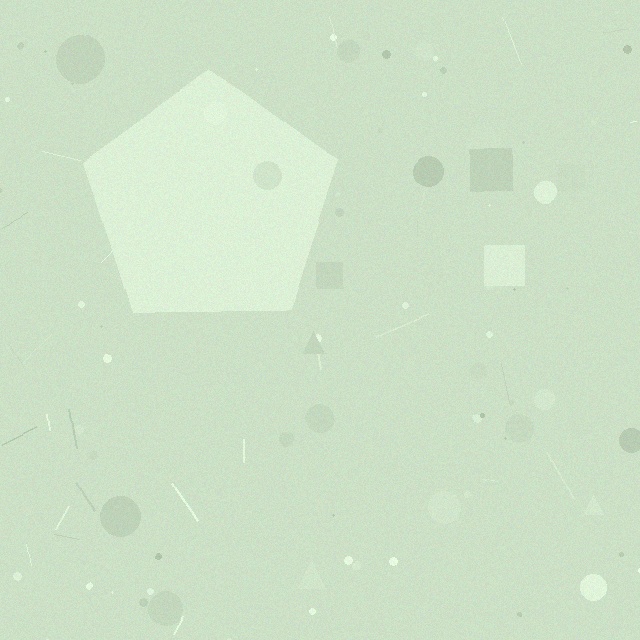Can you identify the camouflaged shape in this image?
The camouflaged shape is a pentagon.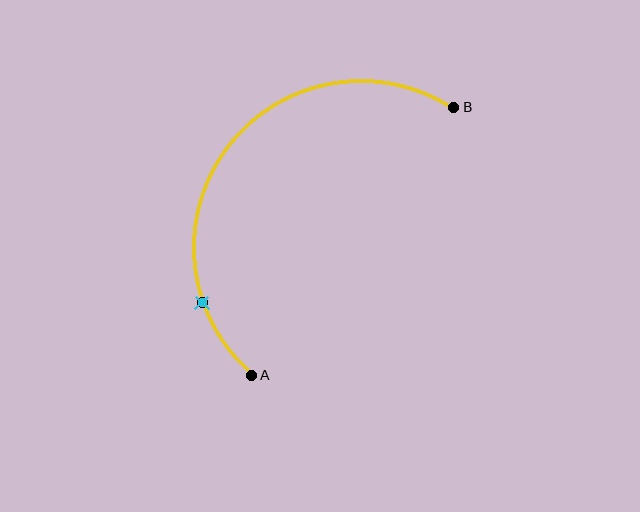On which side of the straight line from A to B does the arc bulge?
The arc bulges above and to the left of the straight line connecting A and B.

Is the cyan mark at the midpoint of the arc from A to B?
No. The cyan mark lies on the arc but is closer to endpoint A. The arc midpoint would be at the point on the curve equidistant along the arc from both A and B.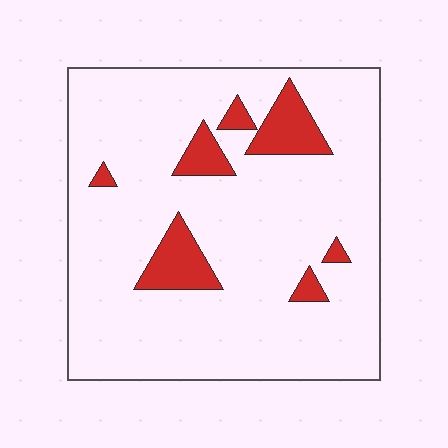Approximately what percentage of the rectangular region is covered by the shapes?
Approximately 10%.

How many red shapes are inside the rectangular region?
7.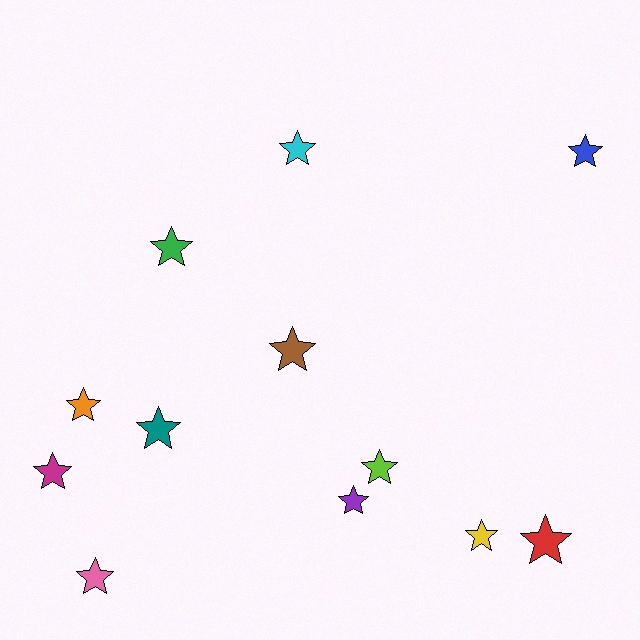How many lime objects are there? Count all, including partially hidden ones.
There is 1 lime object.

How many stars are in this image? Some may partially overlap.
There are 12 stars.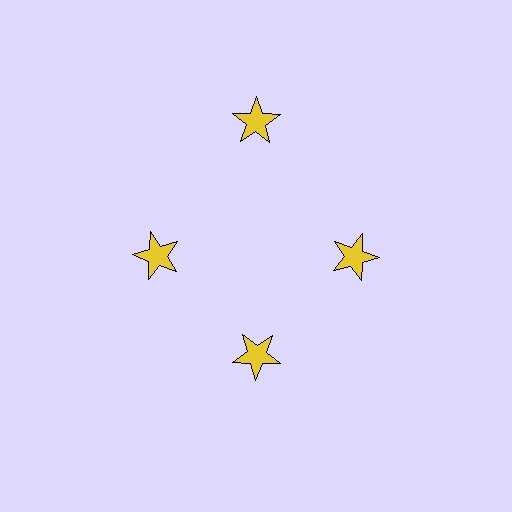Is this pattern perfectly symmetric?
No. The 4 yellow stars are arranged in a ring, but one element near the 12 o'clock position is pushed outward from the center, breaking the 4-fold rotational symmetry.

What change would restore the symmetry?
The symmetry would be restored by moving it inward, back onto the ring so that all 4 stars sit at equal angles and equal distance from the center.